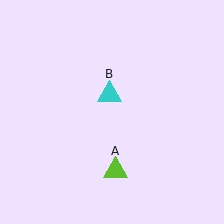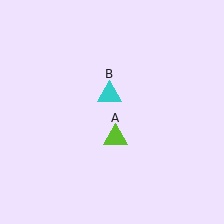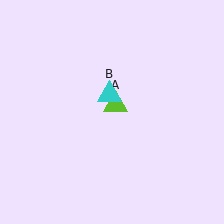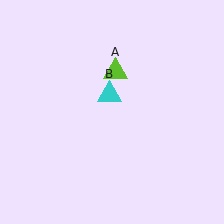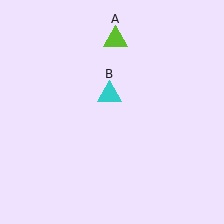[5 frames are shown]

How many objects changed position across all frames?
1 object changed position: lime triangle (object A).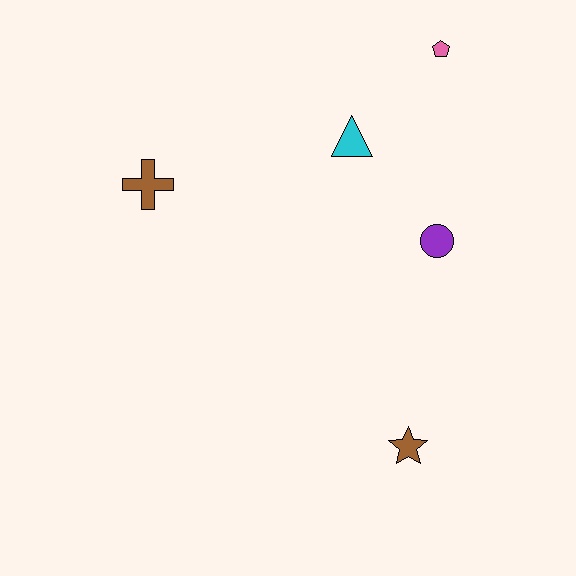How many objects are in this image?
There are 5 objects.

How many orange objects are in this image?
There are no orange objects.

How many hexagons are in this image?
There are no hexagons.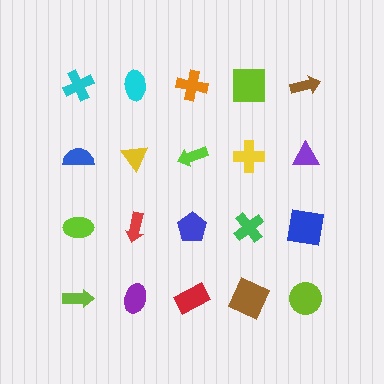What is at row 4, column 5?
A lime circle.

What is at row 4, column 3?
A red rectangle.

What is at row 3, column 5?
A blue square.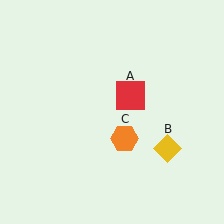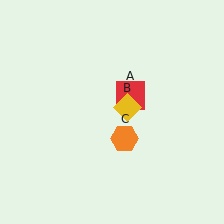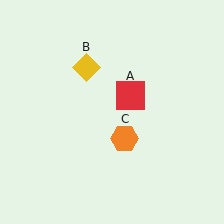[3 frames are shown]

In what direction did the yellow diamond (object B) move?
The yellow diamond (object B) moved up and to the left.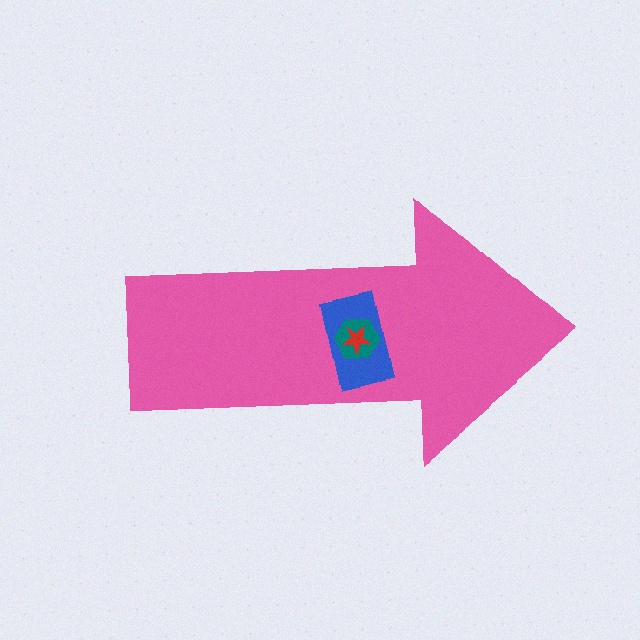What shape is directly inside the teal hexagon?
The red star.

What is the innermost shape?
The red star.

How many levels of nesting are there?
4.